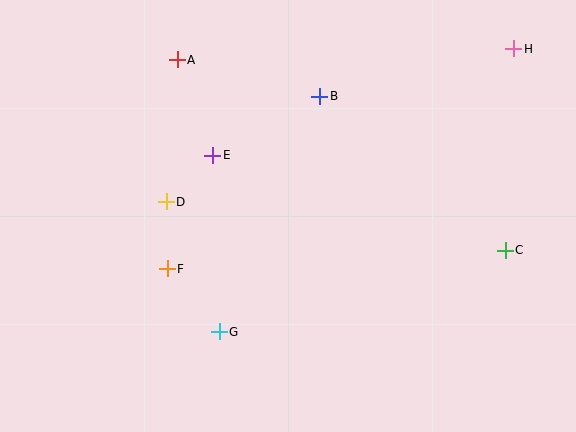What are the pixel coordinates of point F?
Point F is at (167, 269).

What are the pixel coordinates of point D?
Point D is at (166, 202).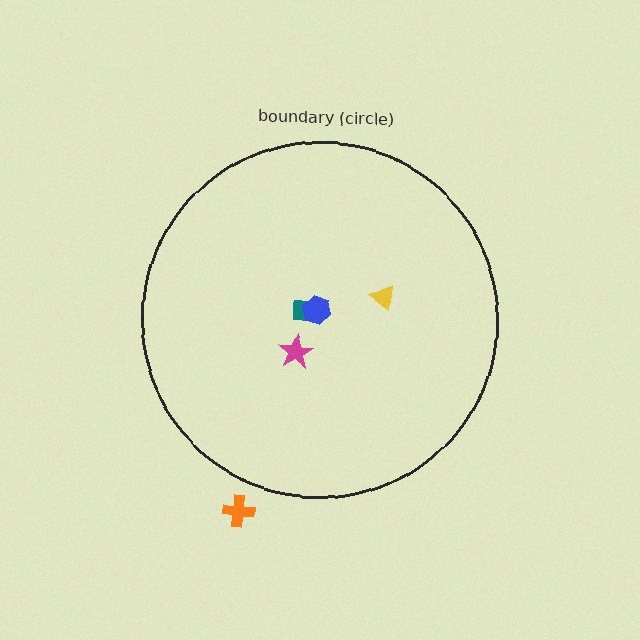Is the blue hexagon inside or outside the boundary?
Inside.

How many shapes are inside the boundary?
4 inside, 1 outside.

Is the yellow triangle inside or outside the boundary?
Inside.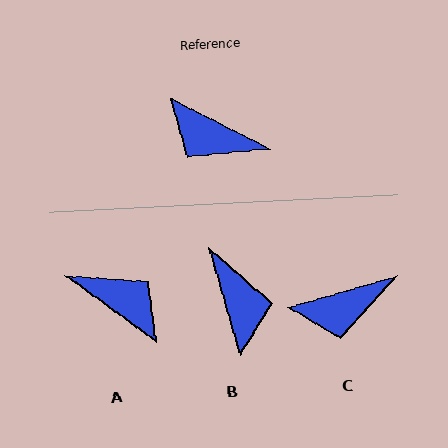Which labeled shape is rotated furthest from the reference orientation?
A, about 171 degrees away.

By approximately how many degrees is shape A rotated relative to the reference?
Approximately 171 degrees counter-clockwise.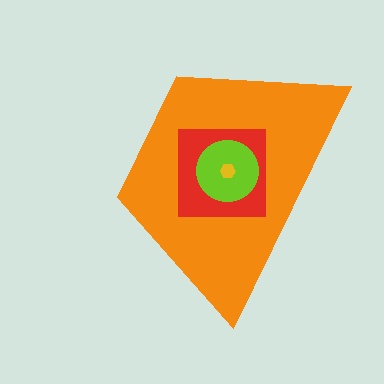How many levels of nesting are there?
4.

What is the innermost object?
The yellow hexagon.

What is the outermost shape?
The orange trapezoid.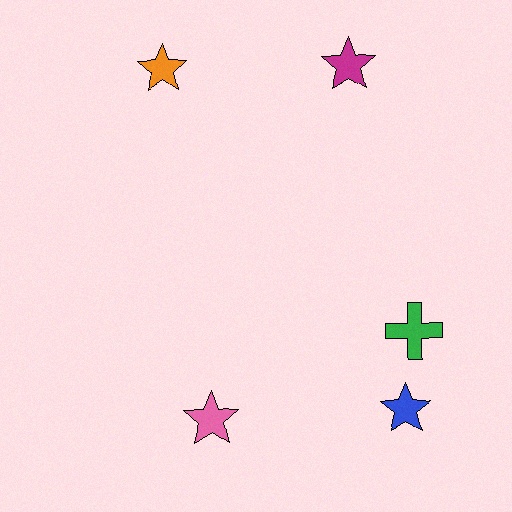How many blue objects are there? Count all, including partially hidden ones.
There is 1 blue object.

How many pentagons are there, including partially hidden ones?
There are no pentagons.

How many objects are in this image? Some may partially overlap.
There are 5 objects.